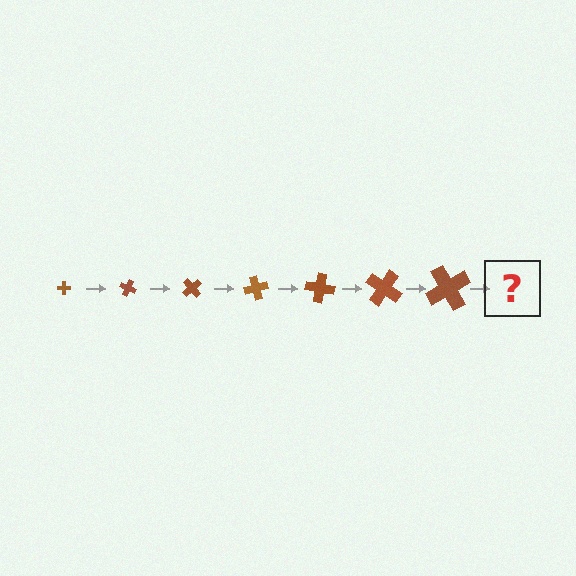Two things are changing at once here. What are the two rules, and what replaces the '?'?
The two rules are that the cross grows larger each step and it rotates 25 degrees each step. The '?' should be a cross, larger than the previous one and rotated 175 degrees from the start.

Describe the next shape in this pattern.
It should be a cross, larger than the previous one and rotated 175 degrees from the start.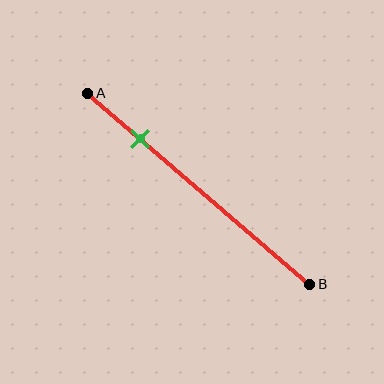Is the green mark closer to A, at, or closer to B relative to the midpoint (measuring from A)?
The green mark is closer to point A than the midpoint of segment AB.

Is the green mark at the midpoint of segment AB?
No, the mark is at about 25% from A, not at the 50% midpoint.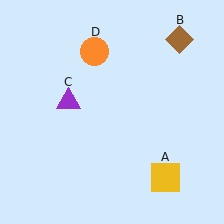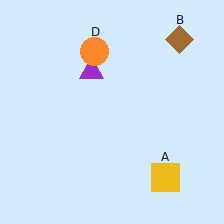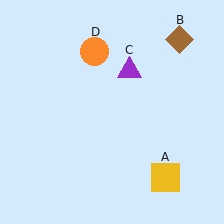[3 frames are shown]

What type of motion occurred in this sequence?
The purple triangle (object C) rotated clockwise around the center of the scene.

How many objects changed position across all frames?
1 object changed position: purple triangle (object C).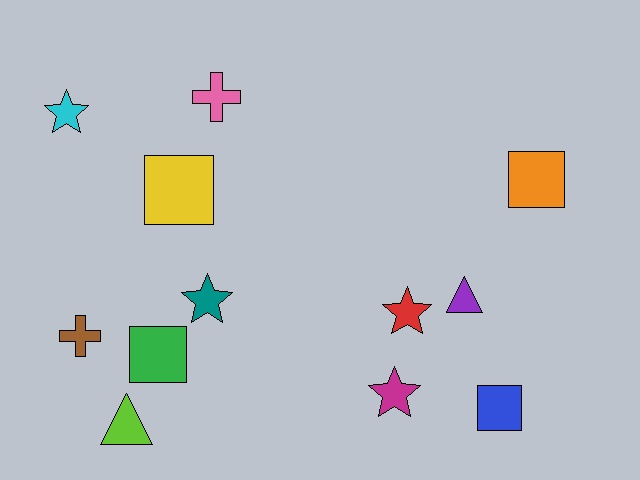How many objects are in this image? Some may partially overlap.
There are 12 objects.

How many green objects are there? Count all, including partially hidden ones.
There is 1 green object.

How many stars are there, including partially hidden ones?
There are 4 stars.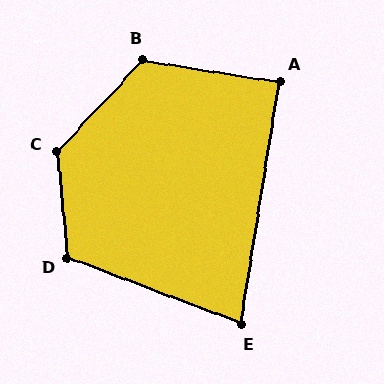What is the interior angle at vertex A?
Approximately 90 degrees (approximately right).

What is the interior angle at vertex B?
Approximately 124 degrees (obtuse).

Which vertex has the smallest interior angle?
E, at approximately 78 degrees.